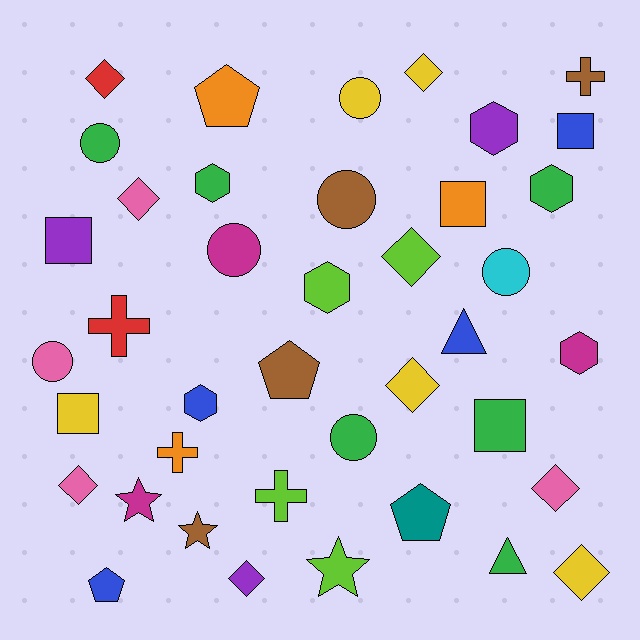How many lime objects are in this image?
There are 4 lime objects.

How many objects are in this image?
There are 40 objects.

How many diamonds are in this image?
There are 9 diamonds.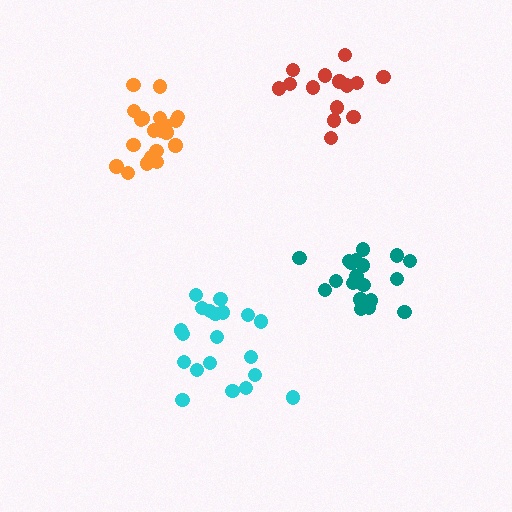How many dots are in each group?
Group 1: 20 dots, Group 2: 20 dots, Group 3: 19 dots, Group 4: 14 dots (73 total).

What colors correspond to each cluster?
The clusters are colored: orange, cyan, teal, red.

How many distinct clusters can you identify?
There are 4 distinct clusters.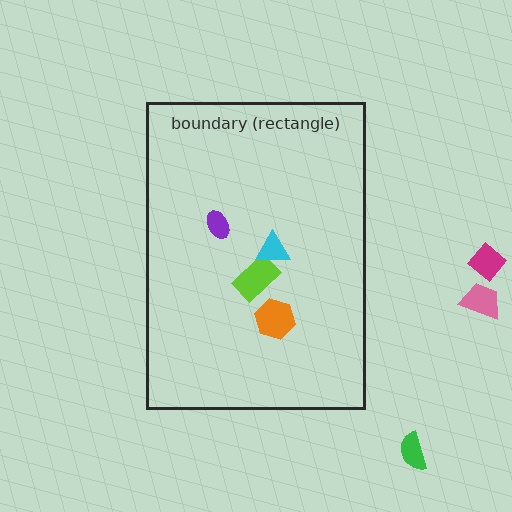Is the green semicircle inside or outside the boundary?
Outside.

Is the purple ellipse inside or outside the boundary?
Inside.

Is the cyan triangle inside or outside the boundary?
Inside.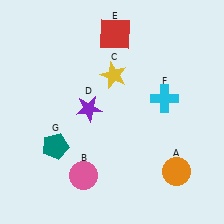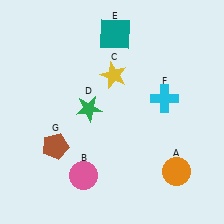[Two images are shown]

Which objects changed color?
D changed from purple to green. E changed from red to teal. G changed from teal to brown.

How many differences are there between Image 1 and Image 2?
There are 3 differences between the two images.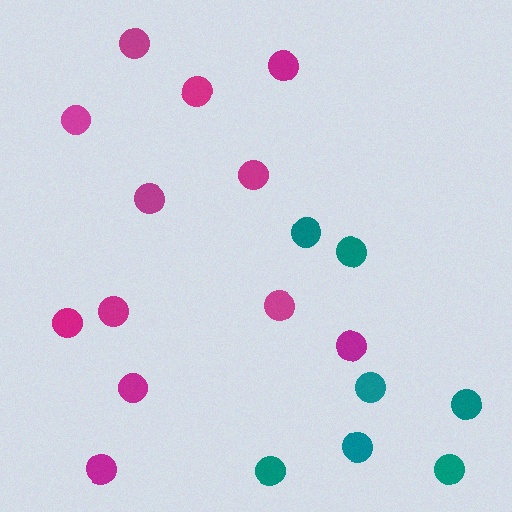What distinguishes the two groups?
There are 2 groups: one group of magenta circles (12) and one group of teal circles (7).